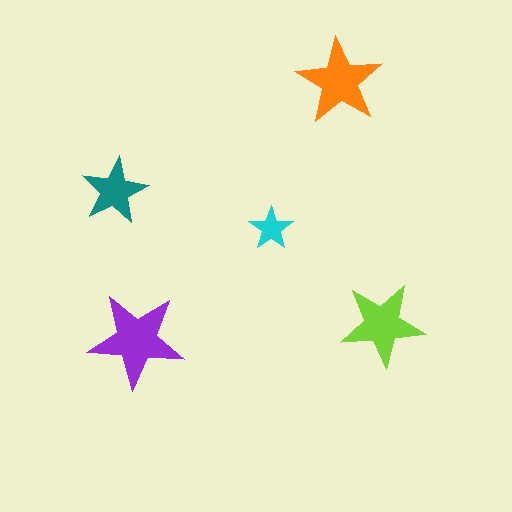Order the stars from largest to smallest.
the purple one, the orange one, the lime one, the teal one, the cyan one.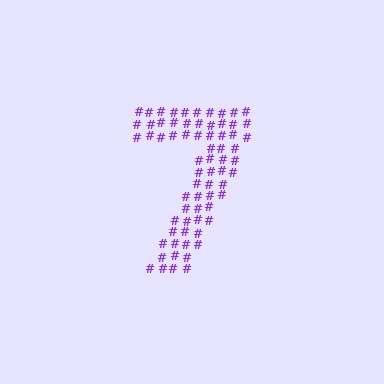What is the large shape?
The large shape is the digit 7.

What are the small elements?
The small elements are hash symbols.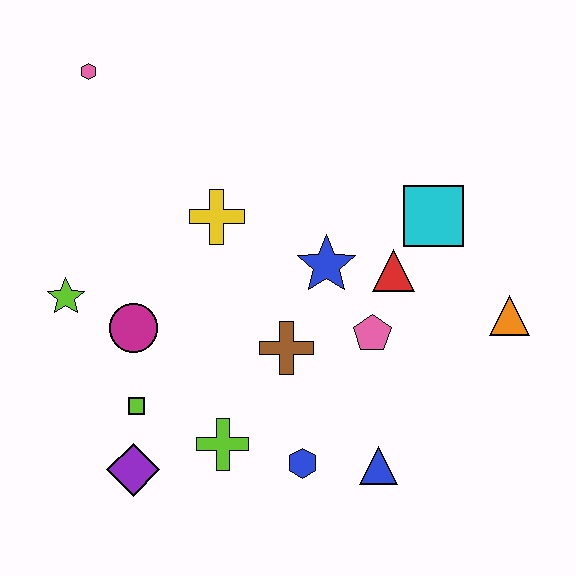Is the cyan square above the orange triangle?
Yes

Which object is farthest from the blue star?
The pink hexagon is farthest from the blue star.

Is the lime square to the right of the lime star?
Yes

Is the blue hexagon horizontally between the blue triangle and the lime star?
Yes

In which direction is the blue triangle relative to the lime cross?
The blue triangle is to the right of the lime cross.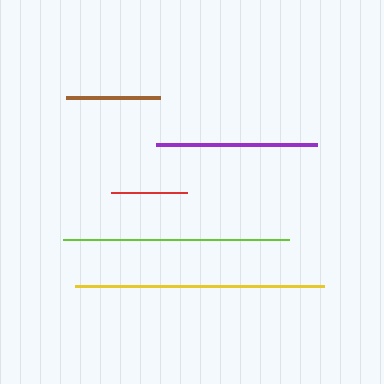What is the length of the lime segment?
The lime segment is approximately 226 pixels long.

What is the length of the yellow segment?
The yellow segment is approximately 249 pixels long.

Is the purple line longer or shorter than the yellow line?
The yellow line is longer than the purple line.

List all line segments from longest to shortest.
From longest to shortest: yellow, lime, purple, brown, red.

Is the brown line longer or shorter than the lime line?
The lime line is longer than the brown line.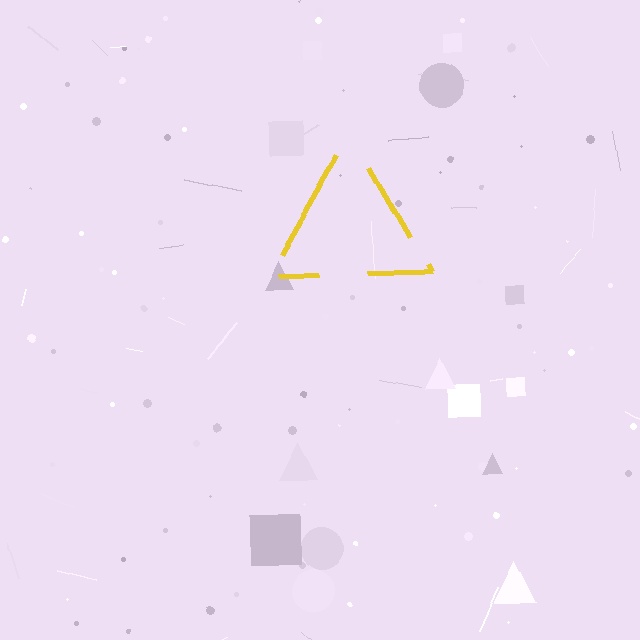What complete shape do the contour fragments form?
The contour fragments form a triangle.